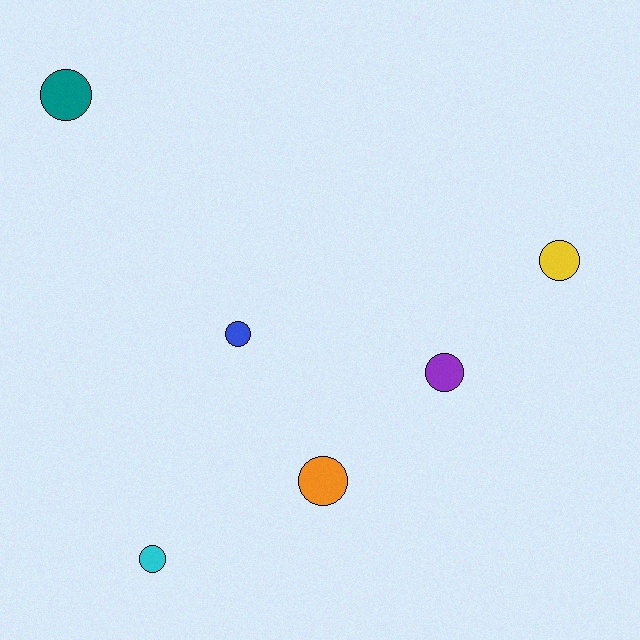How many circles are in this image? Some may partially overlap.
There are 6 circles.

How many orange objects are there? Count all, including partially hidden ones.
There is 1 orange object.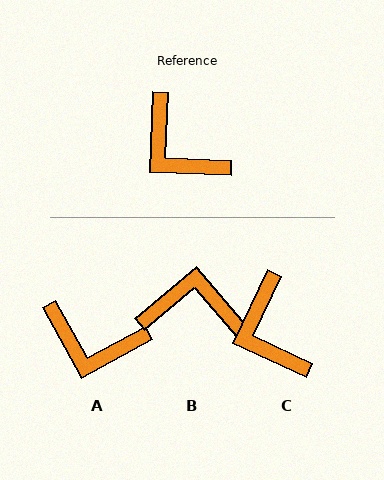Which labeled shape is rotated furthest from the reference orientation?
B, about 138 degrees away.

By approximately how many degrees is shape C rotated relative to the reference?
Approximately 23 degrees clockwise.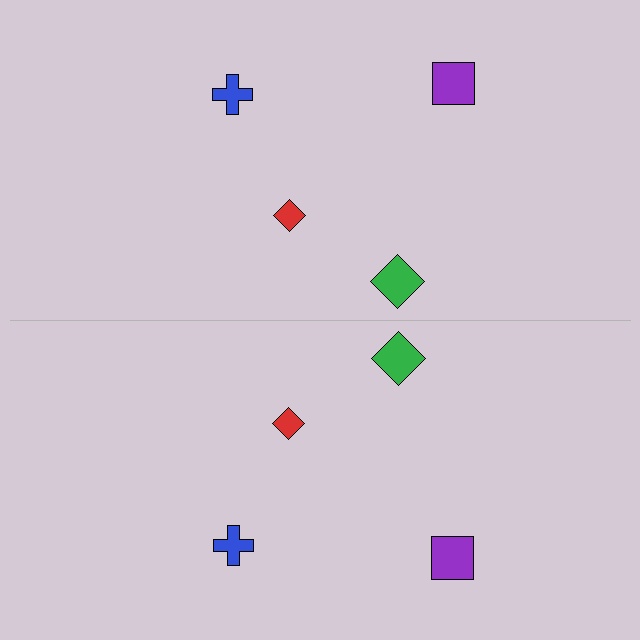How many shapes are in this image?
There are 8 shapes in this image.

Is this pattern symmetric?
Yes, this pattern has bilateral (reflection) symmetry.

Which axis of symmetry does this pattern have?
The pattern has a horizontal axis of symmetry running through the center of the image.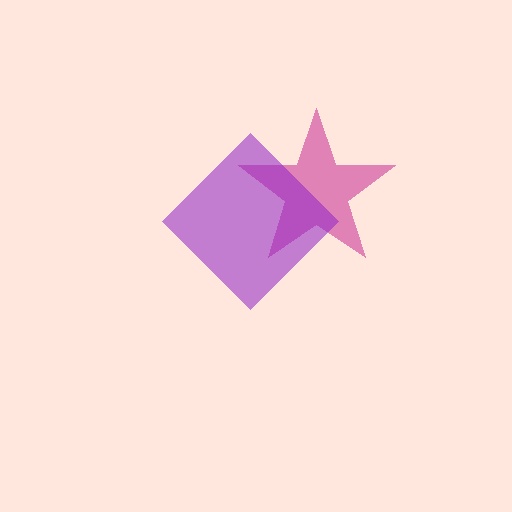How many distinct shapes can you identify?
There are 2 distinct shapes: a magenta star, a purple diamond.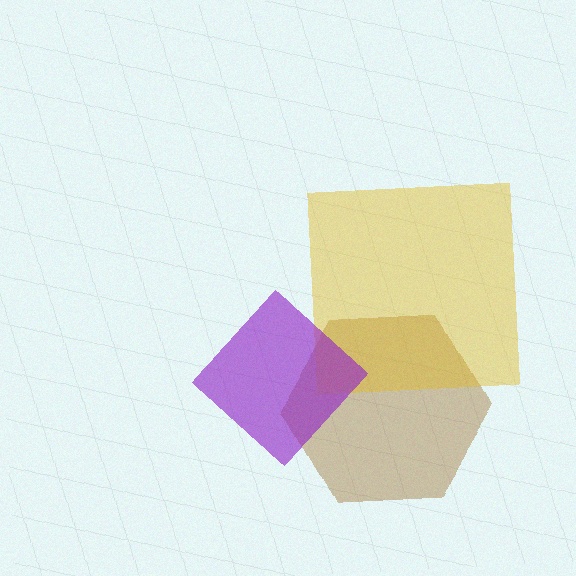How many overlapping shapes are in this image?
There are 3 overlapping shapes in the image.